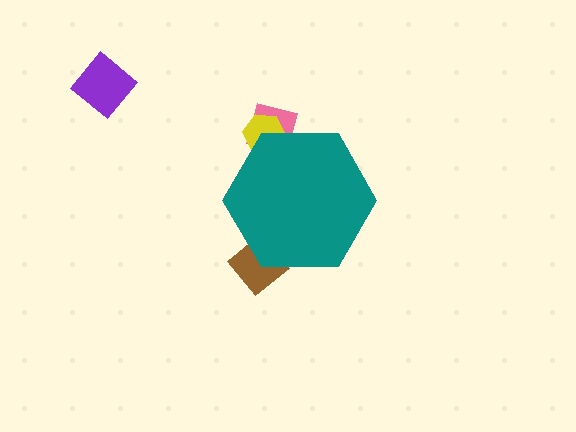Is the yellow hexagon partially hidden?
Yes, the yellow hexagon is partially hidden behind the teal hexagon.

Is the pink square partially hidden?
Yes, the pink square is partially hidden behind the teal hexagon.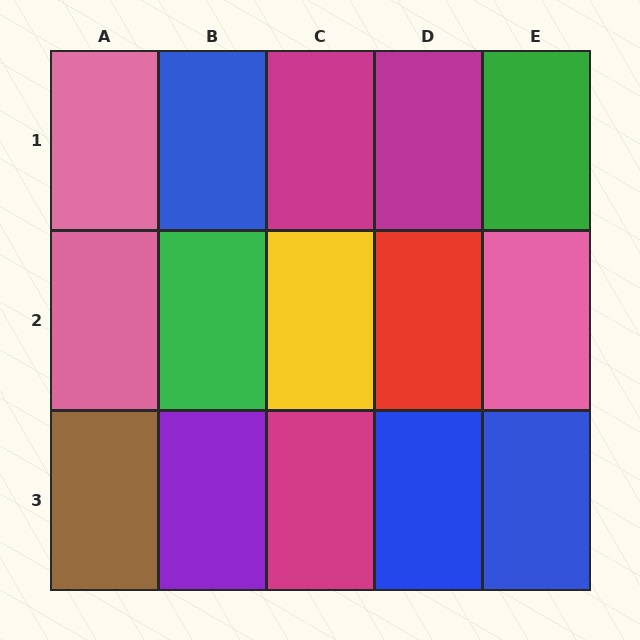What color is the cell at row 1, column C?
Magenta.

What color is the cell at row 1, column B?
Blue.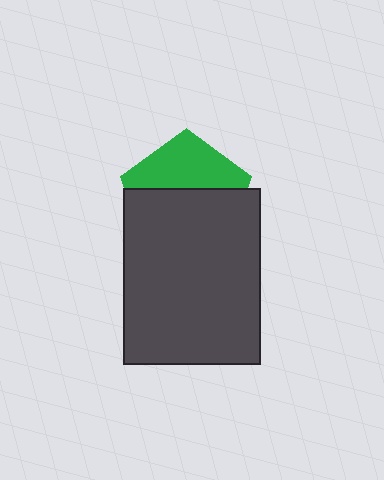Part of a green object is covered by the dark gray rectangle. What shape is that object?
It is a pentagon.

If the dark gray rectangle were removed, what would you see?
You would see the complete green pentagon.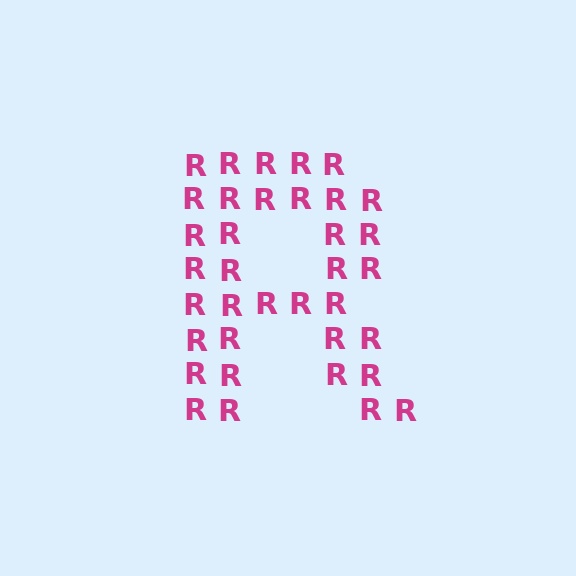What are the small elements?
The small elements are letter R's.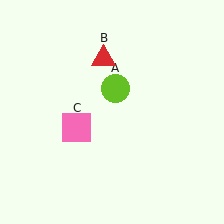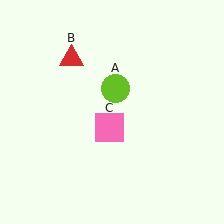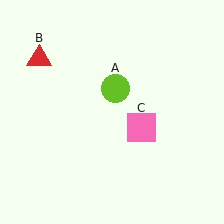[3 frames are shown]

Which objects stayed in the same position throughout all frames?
Lime circle (object A) remained stationary.